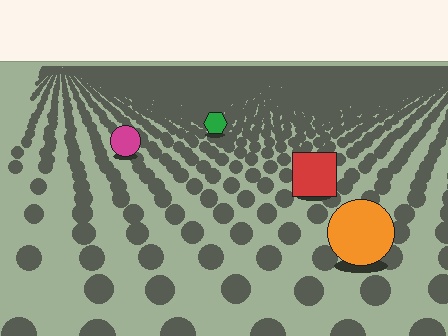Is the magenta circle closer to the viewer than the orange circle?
No. The orange circle is closer — you can tell from the texture gradient: the ground texture is coarser near it.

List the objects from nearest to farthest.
From nearest to farthest: the orange circle, the red square, the magenta circle, the green hexagon.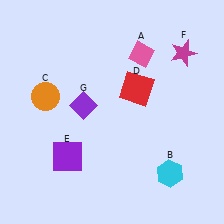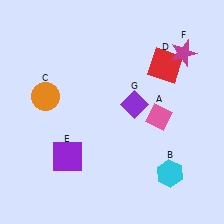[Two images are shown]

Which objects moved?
The objects that moved are: the pink diamond (A), the red square (D), the purple diamond (G).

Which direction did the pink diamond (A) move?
The pink diamond (A) moved down.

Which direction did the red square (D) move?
The red square (D) moved right.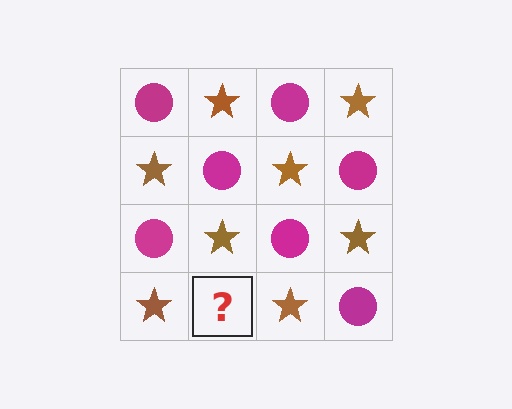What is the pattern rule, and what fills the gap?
The rule is that it alternates magenta circle and brown star in a checkerboard pattern. The gap should be filled with a magenta circle.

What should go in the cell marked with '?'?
The missing cell should contain a magenta circle.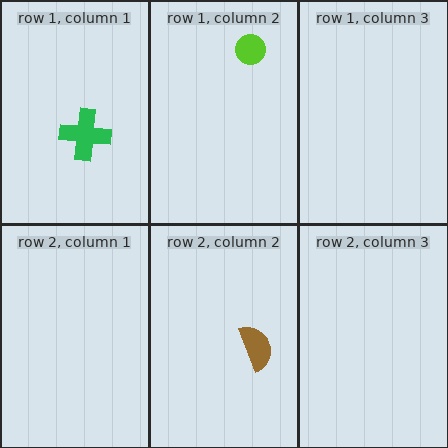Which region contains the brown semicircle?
The row 2, column 2 region.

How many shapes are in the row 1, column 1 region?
1.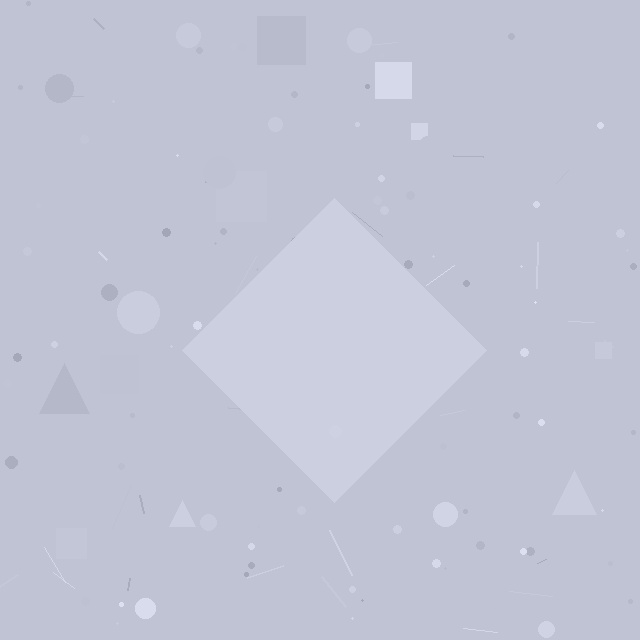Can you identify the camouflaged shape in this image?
The camouflaged shape is a diamond.